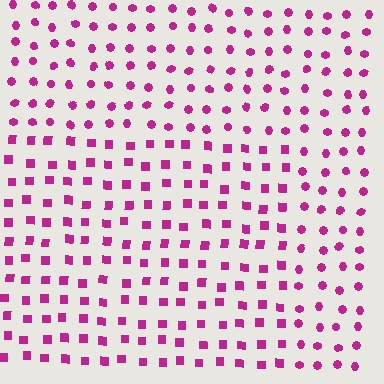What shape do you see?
I see a rectangle.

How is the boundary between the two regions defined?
The boundary is defined by a change in element shape: squares inside vs. circles outside. All elements share the same color and spacing.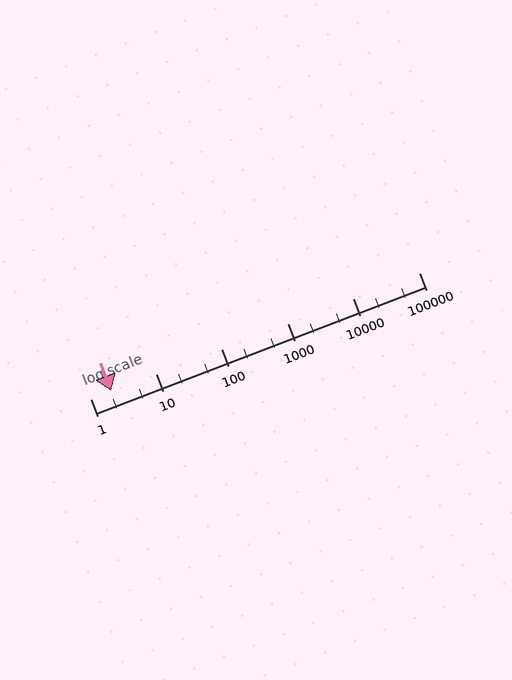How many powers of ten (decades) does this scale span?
The scale spans 5 decades, from 1 to 100000.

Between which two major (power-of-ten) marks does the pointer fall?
The pointer is between 1 and 10.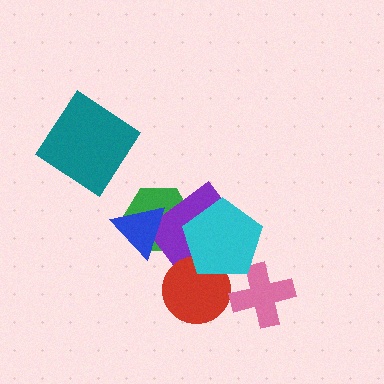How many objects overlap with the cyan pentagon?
3 objects overlap with the cyan pentagon.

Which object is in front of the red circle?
The cyan pentagon is in front of the red circle.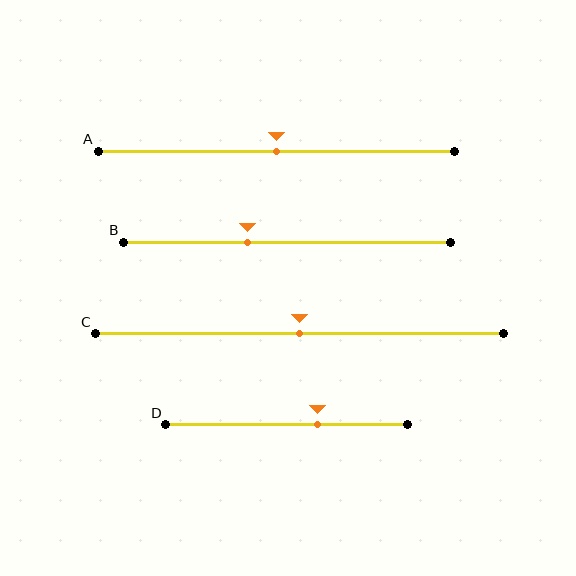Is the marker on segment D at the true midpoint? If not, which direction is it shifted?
No, the marker on segment D is shifted to the right by about 13% of the segment length.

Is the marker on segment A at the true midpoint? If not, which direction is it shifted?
Yes, the marker on segment A is at the true midpoint.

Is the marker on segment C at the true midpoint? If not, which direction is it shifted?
Yes, the marker on segment C is at the true midpoint.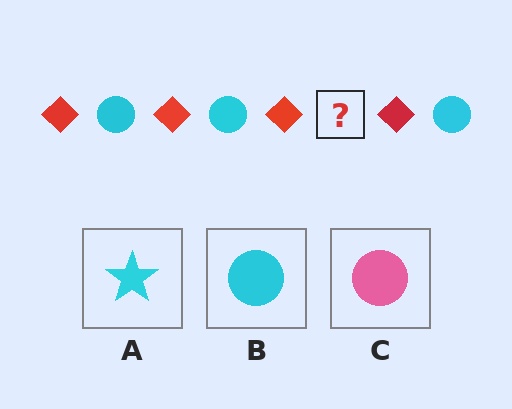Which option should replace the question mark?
Option B.